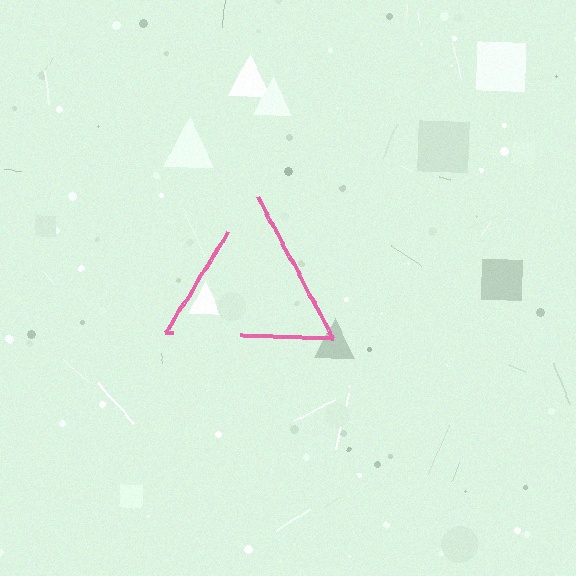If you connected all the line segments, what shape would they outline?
They would outline a triangle.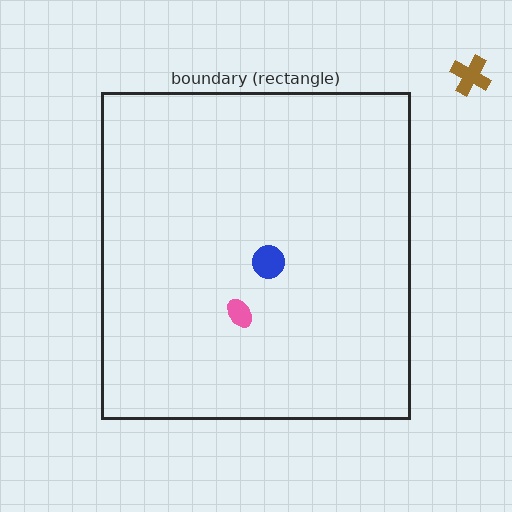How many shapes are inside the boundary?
2 inside, 1 outside.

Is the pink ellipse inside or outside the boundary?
Inside.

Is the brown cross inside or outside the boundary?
Outside.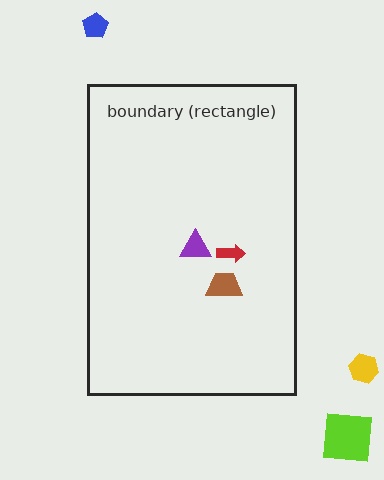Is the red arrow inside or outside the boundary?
Inside.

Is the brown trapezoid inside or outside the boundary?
Inside.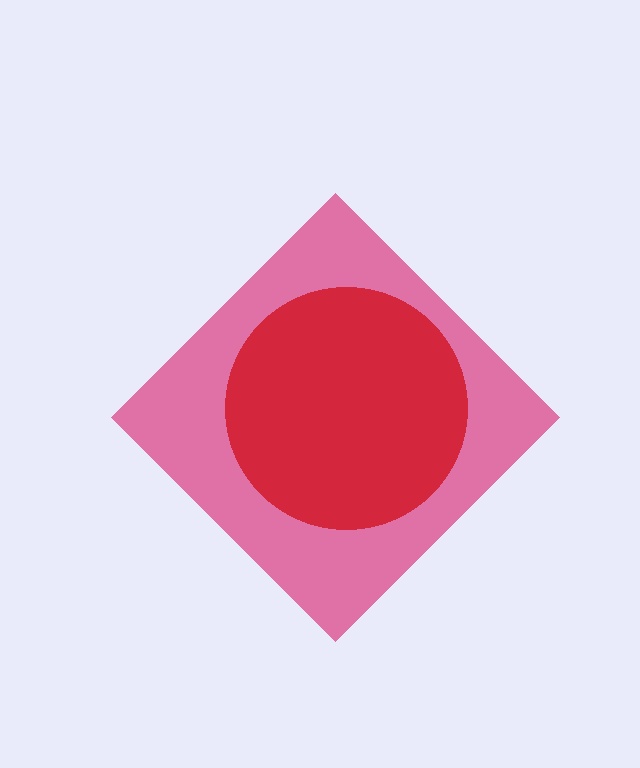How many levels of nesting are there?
2.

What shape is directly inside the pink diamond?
The red circle.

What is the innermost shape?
The red circle.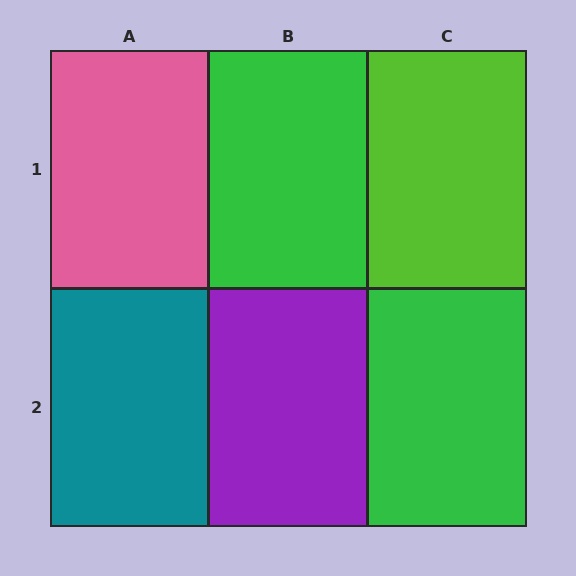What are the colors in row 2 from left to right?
Teal, purple, green.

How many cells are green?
2 cells are green.